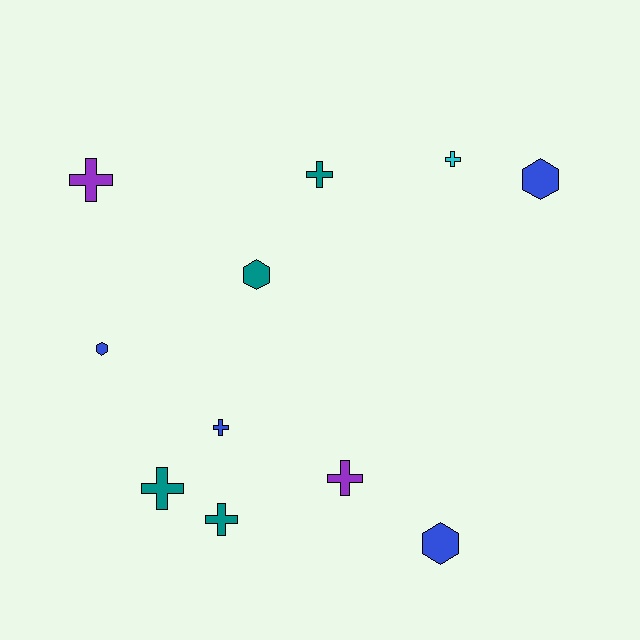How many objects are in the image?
There are 11 objects.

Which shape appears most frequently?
Cross, with 7 objects.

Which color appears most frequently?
Blue, with 4 objects.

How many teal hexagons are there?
There is 1 teal hexagon.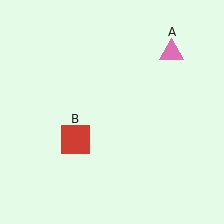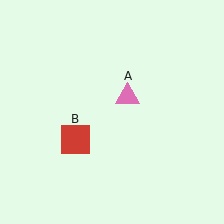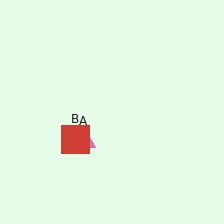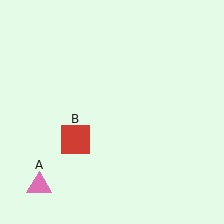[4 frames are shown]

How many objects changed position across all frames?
1 object changed position: pink triangle (object A).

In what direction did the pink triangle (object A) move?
The pink triangle (object A) moved down and to the left.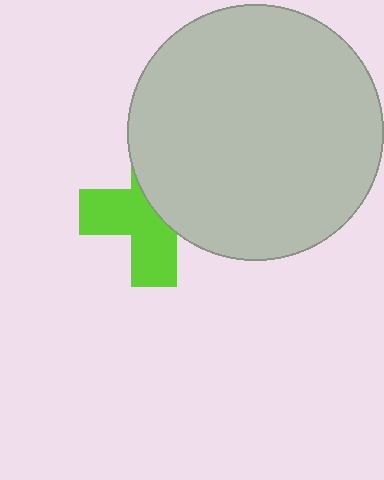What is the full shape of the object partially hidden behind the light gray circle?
The partially hidden object is a lime cross.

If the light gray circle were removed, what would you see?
You would see the complete lime cross.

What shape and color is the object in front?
The object in front is a light gray circle.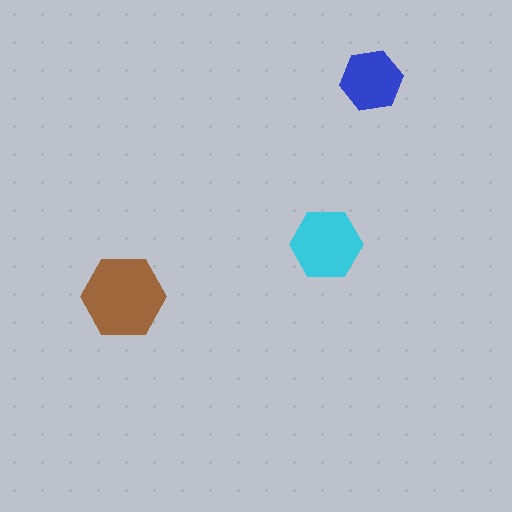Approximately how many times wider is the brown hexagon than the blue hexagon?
About 1.5 times wider.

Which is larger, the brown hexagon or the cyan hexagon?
The brown one.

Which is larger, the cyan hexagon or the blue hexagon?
The cyan one.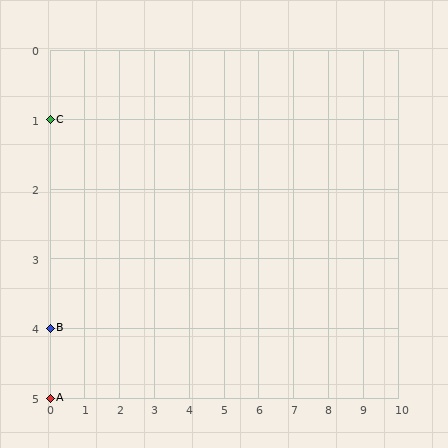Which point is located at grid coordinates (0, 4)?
Point B is at (0, 4).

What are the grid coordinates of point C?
Point C is at grid coordinates (0, 1).